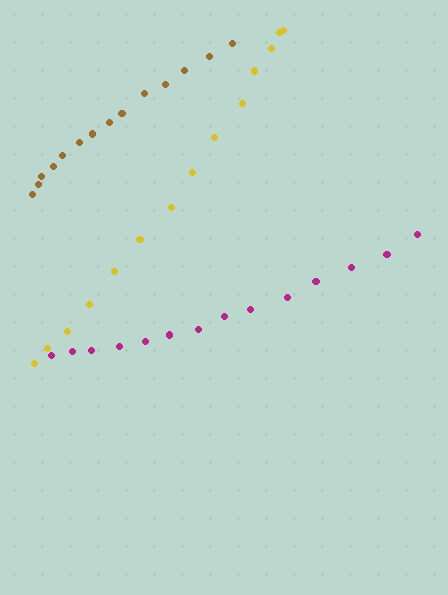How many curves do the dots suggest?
There are 3 distinct paths.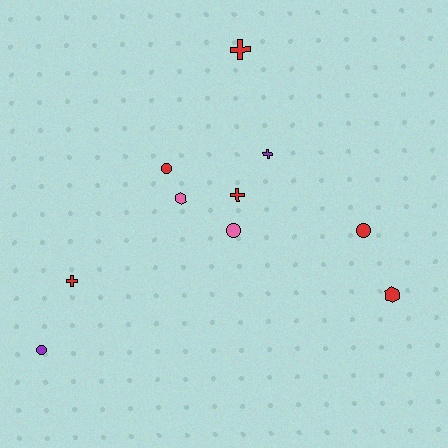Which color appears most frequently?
Red, with 6 objects.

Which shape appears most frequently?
Cross, with 4 objects.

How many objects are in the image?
There are 10 objects.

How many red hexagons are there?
There is 1 red hexagon.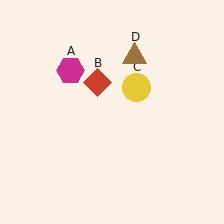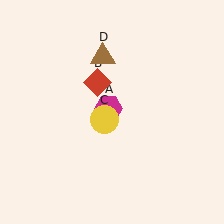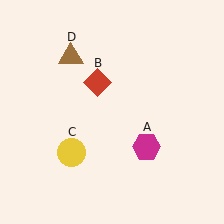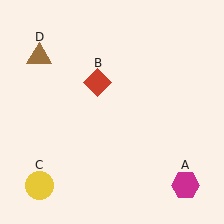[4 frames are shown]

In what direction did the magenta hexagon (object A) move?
The magenta hexagon (object A) moved down and to the right.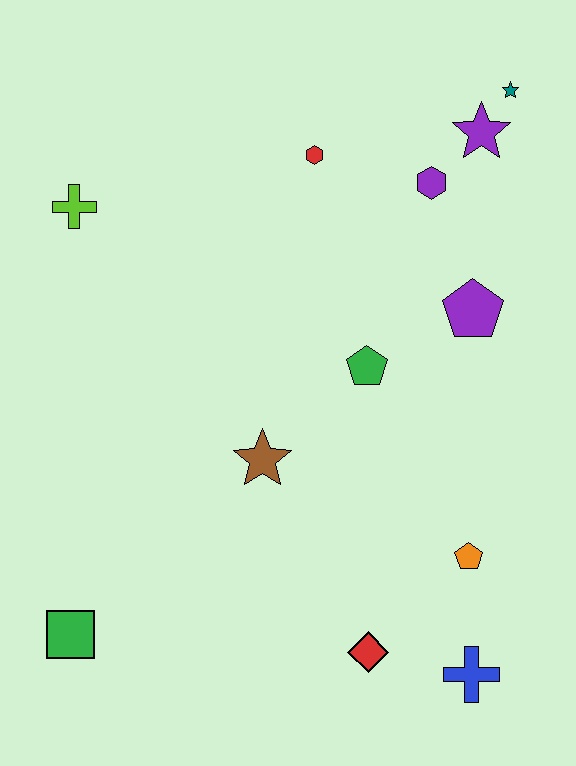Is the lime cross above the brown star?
Yes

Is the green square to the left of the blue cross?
Yes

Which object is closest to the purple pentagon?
The green pentagon is closest to the purple pentagon.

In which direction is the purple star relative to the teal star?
The purple star is below the teal star.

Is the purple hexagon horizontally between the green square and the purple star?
Yes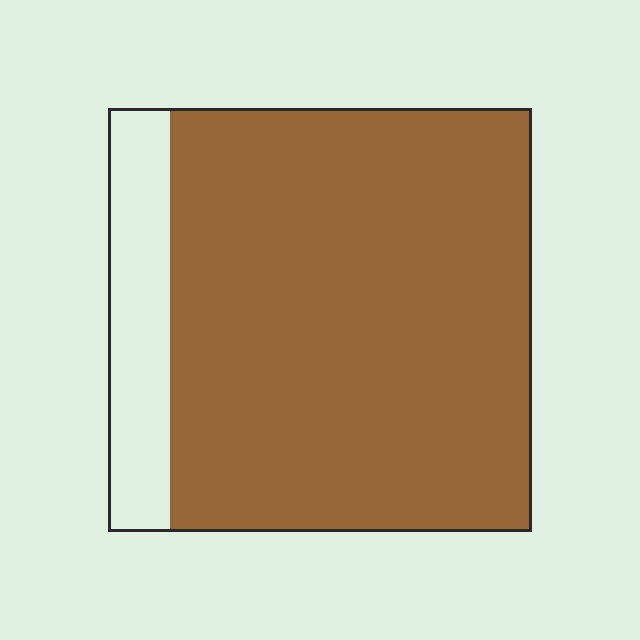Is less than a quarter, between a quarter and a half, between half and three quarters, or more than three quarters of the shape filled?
More than three quarters.